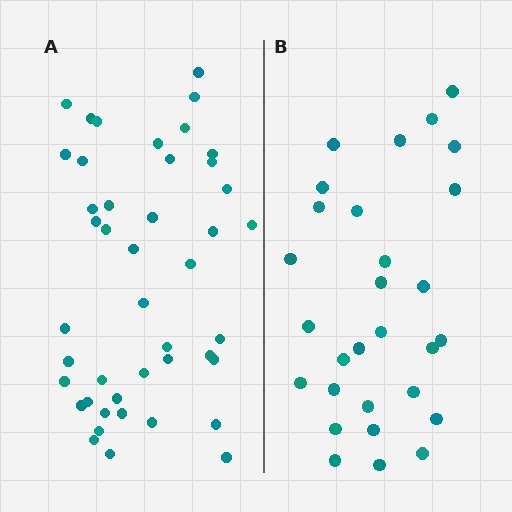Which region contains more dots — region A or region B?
Region A (the left region) has more dots.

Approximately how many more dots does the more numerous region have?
Region A has approximately 15 more dots than region B.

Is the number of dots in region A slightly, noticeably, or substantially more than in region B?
Region A has substantially more. The ratio is roughly 1.5 to 1.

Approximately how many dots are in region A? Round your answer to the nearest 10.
About 40 dots. (The exact count is 44, which rounds to 40.)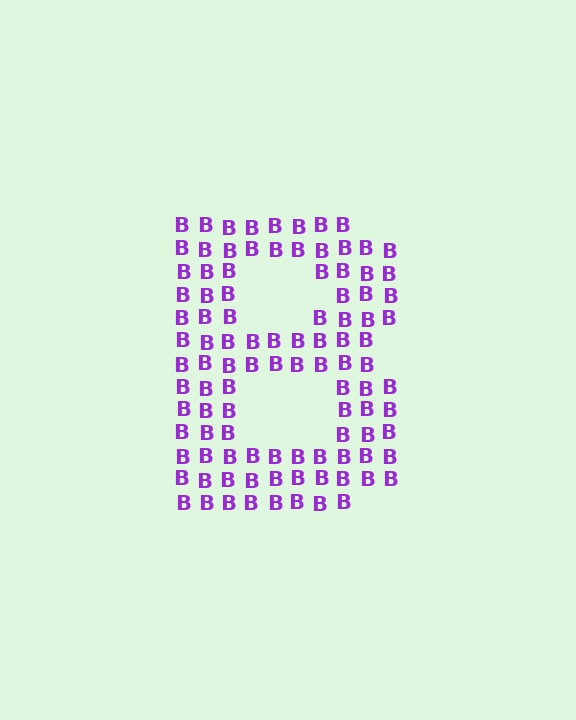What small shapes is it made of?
It is made of small letter B's.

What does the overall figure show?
The overall figure shows the letter B.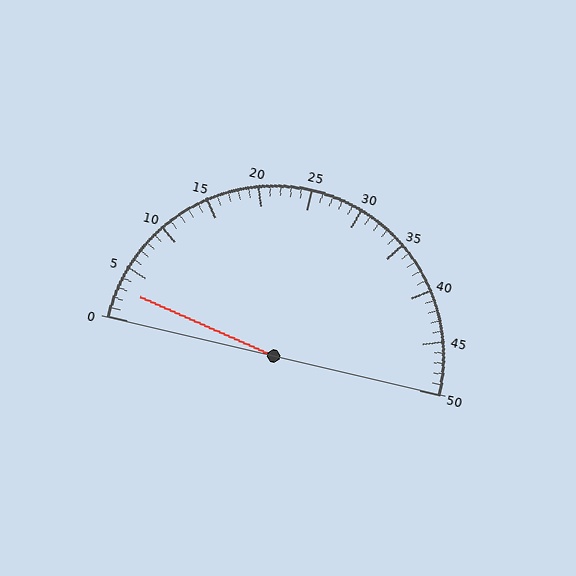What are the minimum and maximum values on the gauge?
The gauge ranges from 0 to 50.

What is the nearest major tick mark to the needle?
The nearest major tick mark is 5.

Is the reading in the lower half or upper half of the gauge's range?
The reading is in the lower half of the range (0 to 50).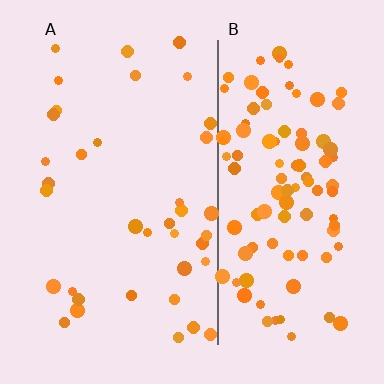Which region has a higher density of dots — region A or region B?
B (the right).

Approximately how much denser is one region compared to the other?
Approximately 2.9× — region B over region A.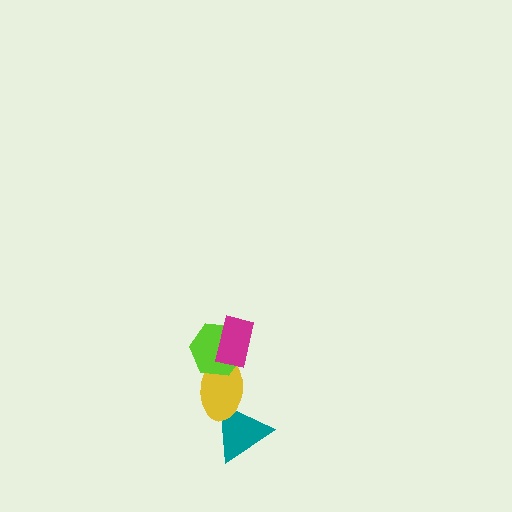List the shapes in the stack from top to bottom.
From top to bottom: the magenta rectangle, the lime hexagon, the yellow ellipse, the teal triangle.